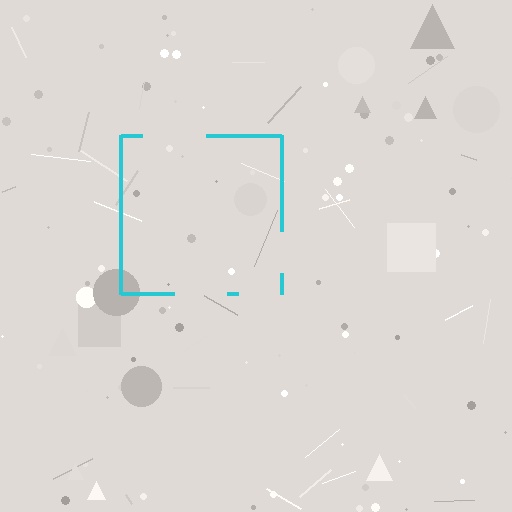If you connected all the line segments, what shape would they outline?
They would outline a square.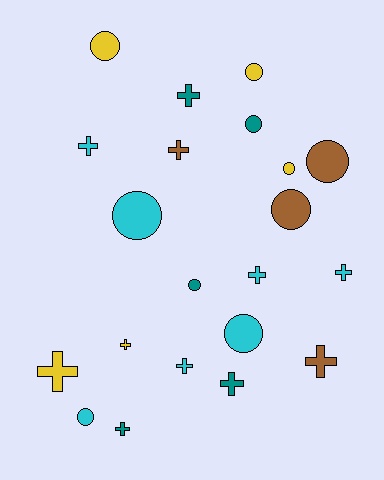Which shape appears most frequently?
Cross, with 11 objects.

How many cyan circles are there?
There are 3 cyan circles.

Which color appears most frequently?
Cyan, with 7 objects.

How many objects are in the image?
There are 21 objects.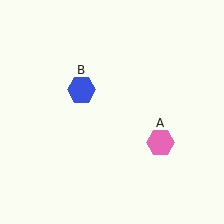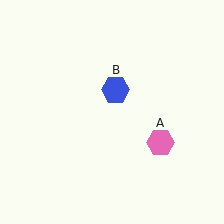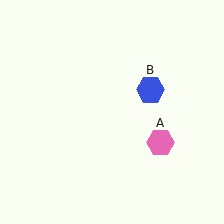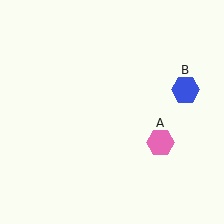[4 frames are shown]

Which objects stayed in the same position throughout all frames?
Pink hexagon (object A) remained stationary.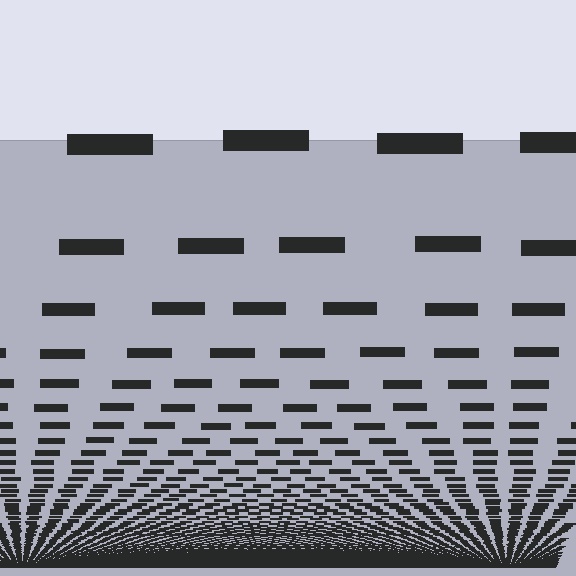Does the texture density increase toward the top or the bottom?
Density increases toward the bottom.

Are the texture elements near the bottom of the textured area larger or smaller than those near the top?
Smaller. The gradient is inverted — elements near the bottom are smaller and denser.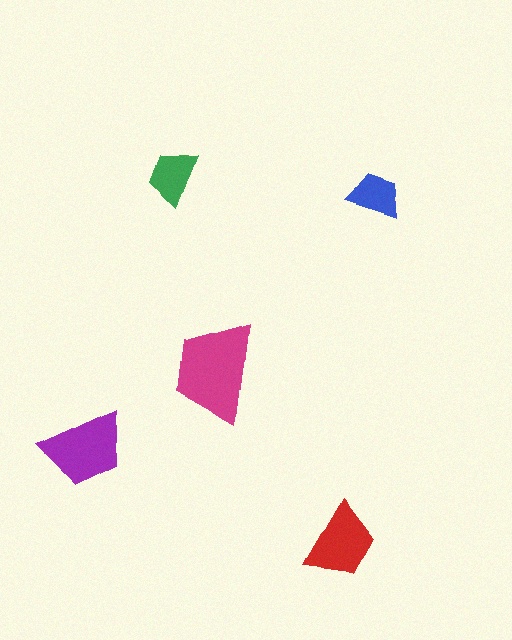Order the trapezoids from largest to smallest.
the magenta one, the purple one, the red one, the green one, the blue one.